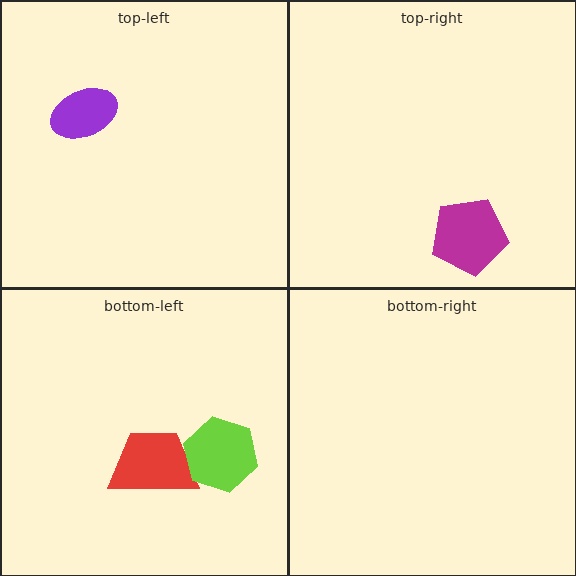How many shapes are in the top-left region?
1.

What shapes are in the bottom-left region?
The red trapezoid, the lime hexagon.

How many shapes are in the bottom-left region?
2.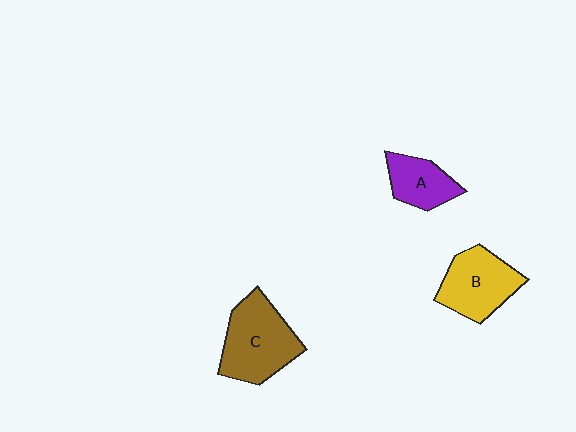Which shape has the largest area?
Shape C (brown).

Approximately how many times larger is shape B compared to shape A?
Approximately 1.5 times.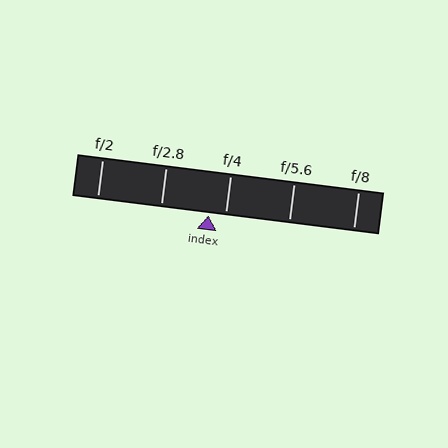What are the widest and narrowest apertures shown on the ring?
The widest aperture shown is f/2 and the narrowest is f/8.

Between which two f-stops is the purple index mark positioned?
The index mark is between f/2.8 and f/4.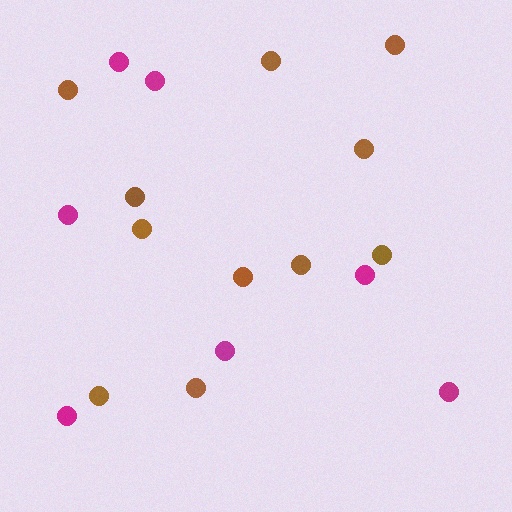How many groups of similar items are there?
There are 2 groups: one group of magenta circles (7) and one group of brown circles (11).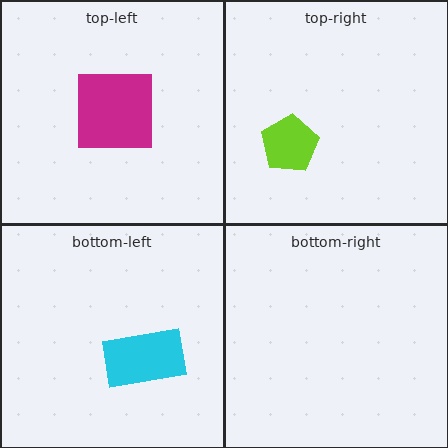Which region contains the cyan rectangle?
The bottom-left region.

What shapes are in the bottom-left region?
The cyan rectangle.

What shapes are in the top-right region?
The lime pentagon.